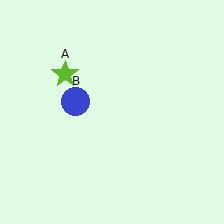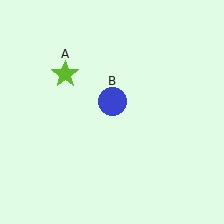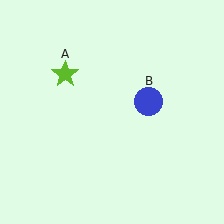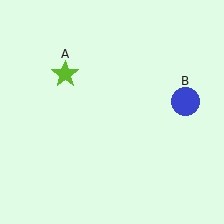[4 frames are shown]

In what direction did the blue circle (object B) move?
The blue circle (object B) moved right.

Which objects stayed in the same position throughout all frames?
Lime star (object A) remained stationary.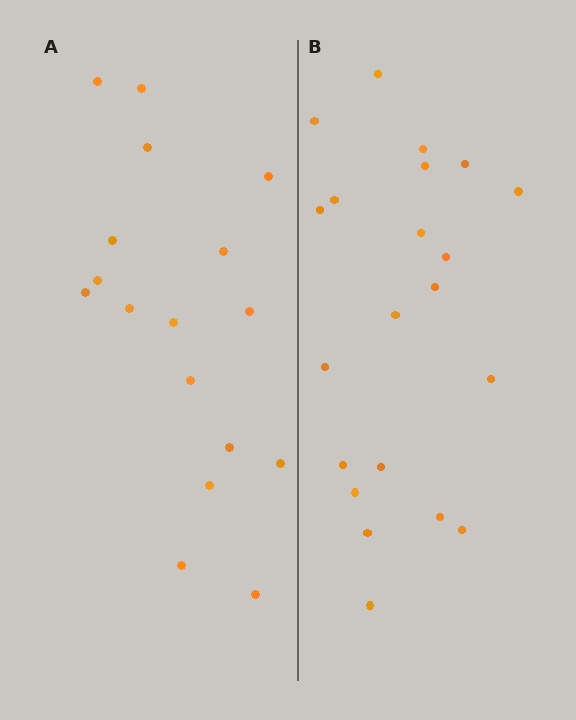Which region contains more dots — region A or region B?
Region B (the right region) has more dots.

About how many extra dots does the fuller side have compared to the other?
Region B has about 4 more dots than region A.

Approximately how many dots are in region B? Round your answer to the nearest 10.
About 20 dots. (The exact count is 21, which rounds to 20.)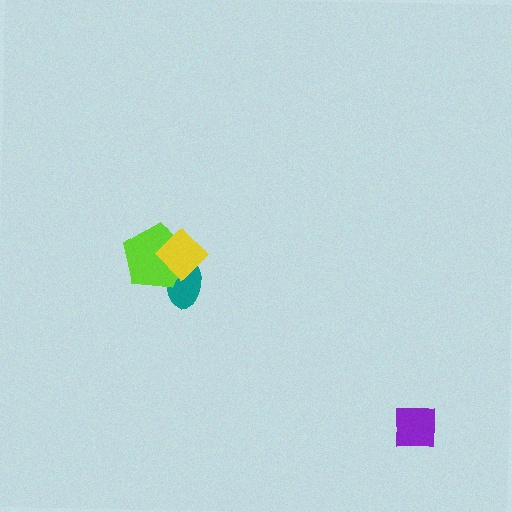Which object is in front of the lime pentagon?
The yellow diamond is in front of the lime pentagon.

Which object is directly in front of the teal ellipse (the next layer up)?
The lime pentagon is directly in front of the teal ellipse.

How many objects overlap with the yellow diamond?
2 objects overlap with the yellow diamond.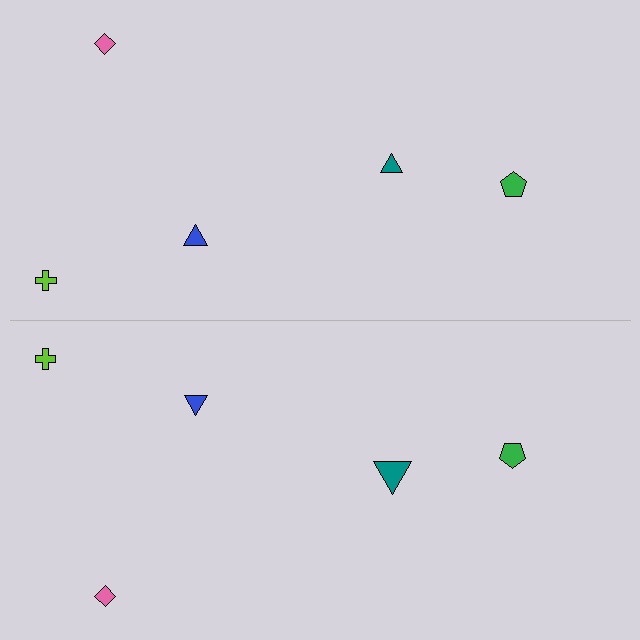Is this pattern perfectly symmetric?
No, the pattern is not perfectly symmetric. The teal triangle on the bottom side has a different size than its mirror counterpart.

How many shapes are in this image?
There are 10 shapes in this image.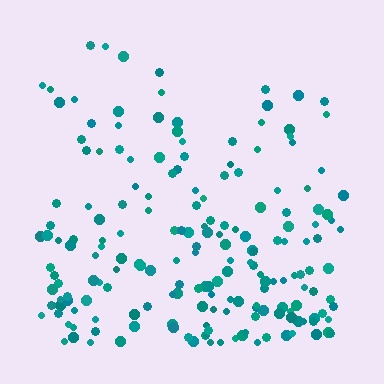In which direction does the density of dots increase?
From top to bottom, with the bottom side densest.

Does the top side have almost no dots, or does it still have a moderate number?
Still a moderate number, just noticeably fewer than the bottom.